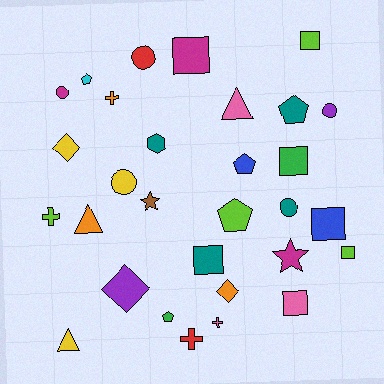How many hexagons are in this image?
There is 1 hexagon.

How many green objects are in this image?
There are 2 green objects.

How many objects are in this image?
There are 30 objects.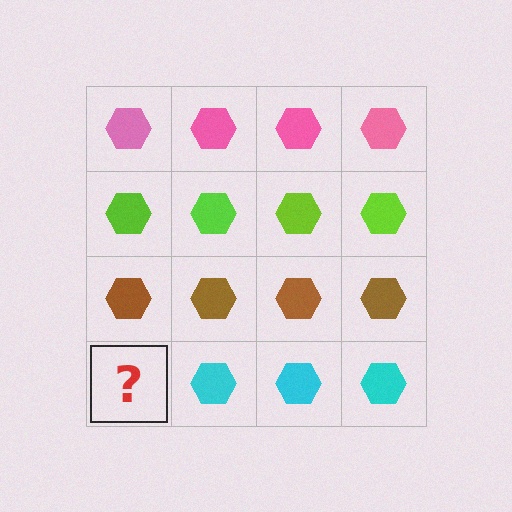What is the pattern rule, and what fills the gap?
The rule is that each row has a consistent color. The gap should be filled with a cyan hexagon.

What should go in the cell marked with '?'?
The missing cell should contain a cyan hexagon.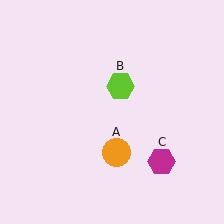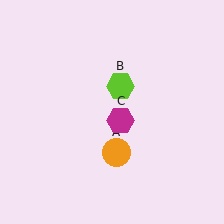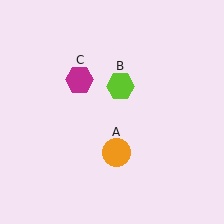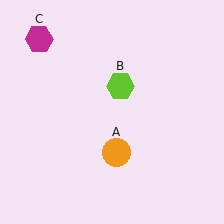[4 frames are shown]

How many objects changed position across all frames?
1 object changed position: magenta hexagon (object C).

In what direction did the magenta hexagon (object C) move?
The magenta hexagon (object C) moved up and to the left.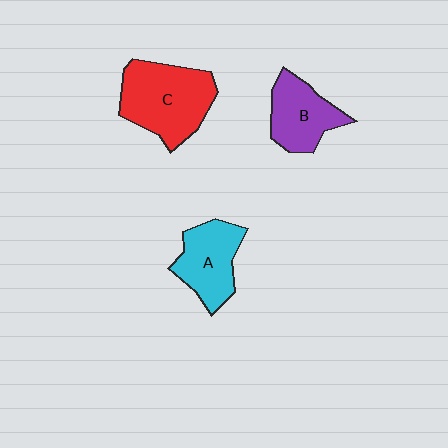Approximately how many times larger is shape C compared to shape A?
Approximately 1.4 times.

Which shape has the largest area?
Shape C (red).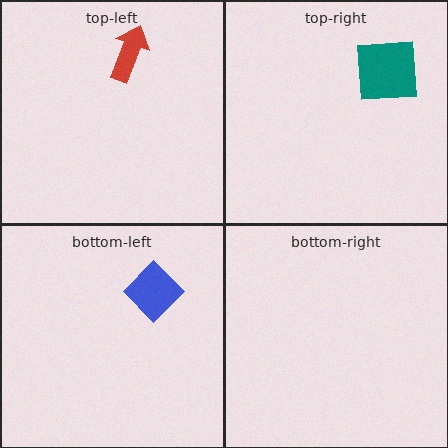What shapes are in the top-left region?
The red arrow.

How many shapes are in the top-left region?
1.